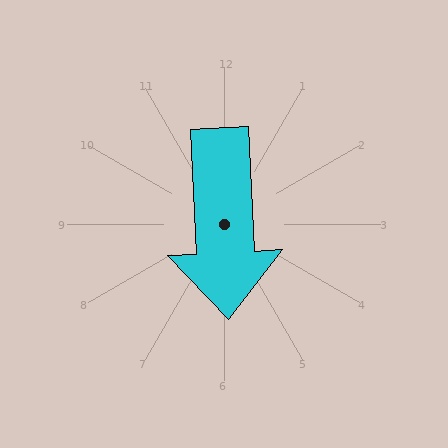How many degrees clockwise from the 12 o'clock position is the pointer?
Approximately 177 degrees.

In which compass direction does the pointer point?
South.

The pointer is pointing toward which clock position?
Roughly 6 o'clock.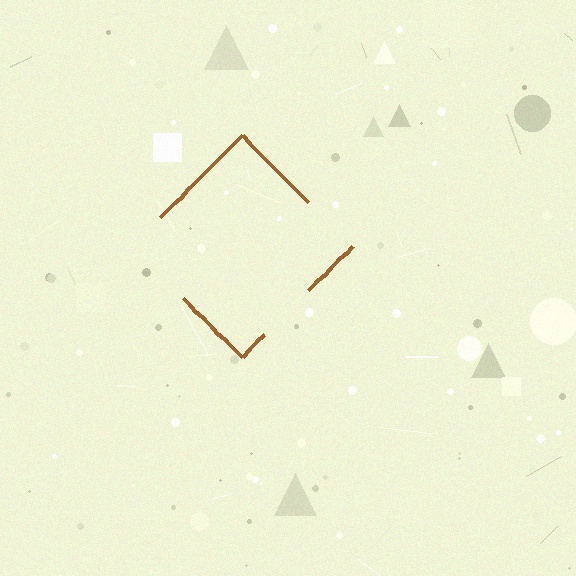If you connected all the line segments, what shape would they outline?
They would outline a diamond.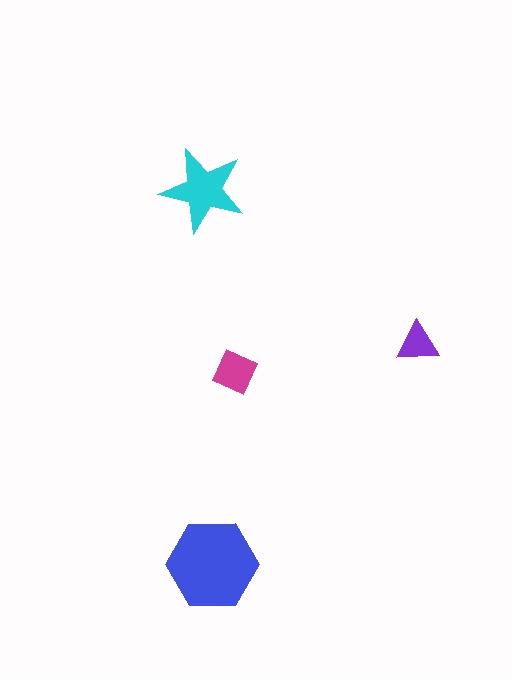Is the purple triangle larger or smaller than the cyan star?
Smaller.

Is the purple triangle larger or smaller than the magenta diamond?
Smaller.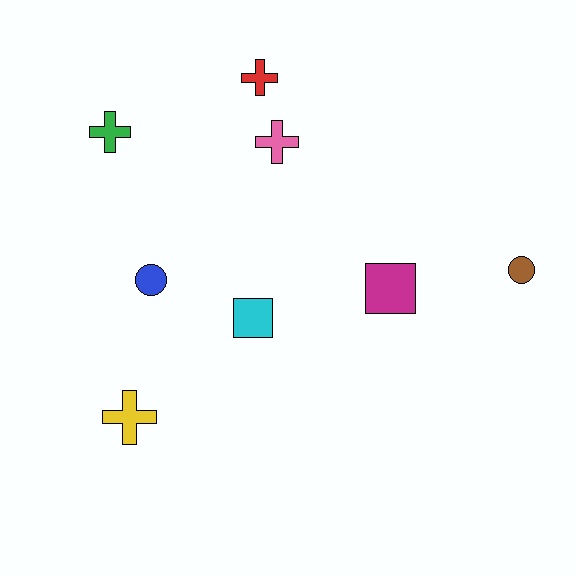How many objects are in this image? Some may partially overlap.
There are 8 objects.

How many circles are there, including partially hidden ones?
There are 2 circles.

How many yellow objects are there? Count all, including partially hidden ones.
There is 1 yellow object.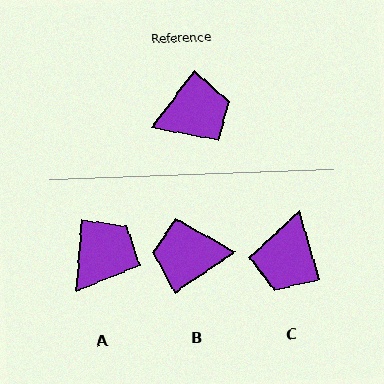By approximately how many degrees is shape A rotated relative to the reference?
Approximately 33 degrees counter-clockwise.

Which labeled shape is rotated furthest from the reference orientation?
B, about 161 degrees away.